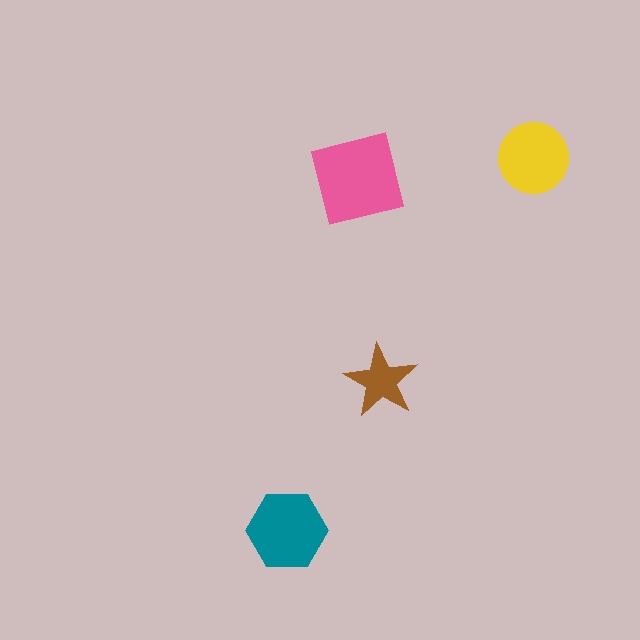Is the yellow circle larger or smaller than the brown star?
Larger.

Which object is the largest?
The pink square.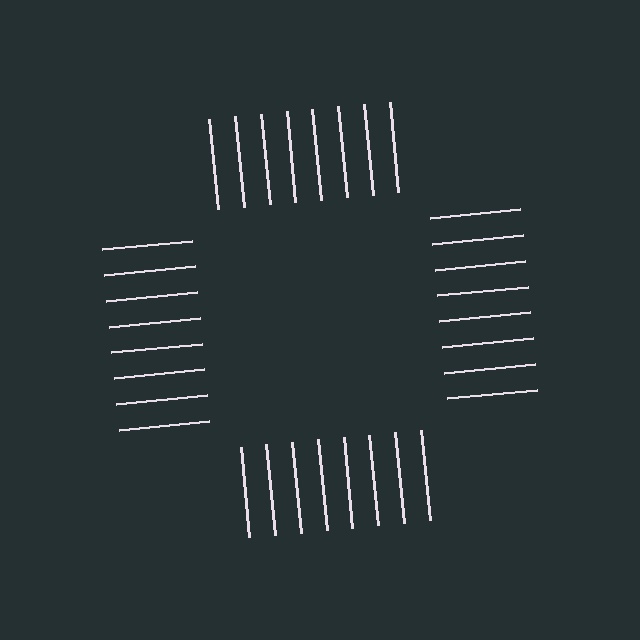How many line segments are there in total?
32 — 8 along each of the 4 edges.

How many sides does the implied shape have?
4 sides — the line-ends trace a square.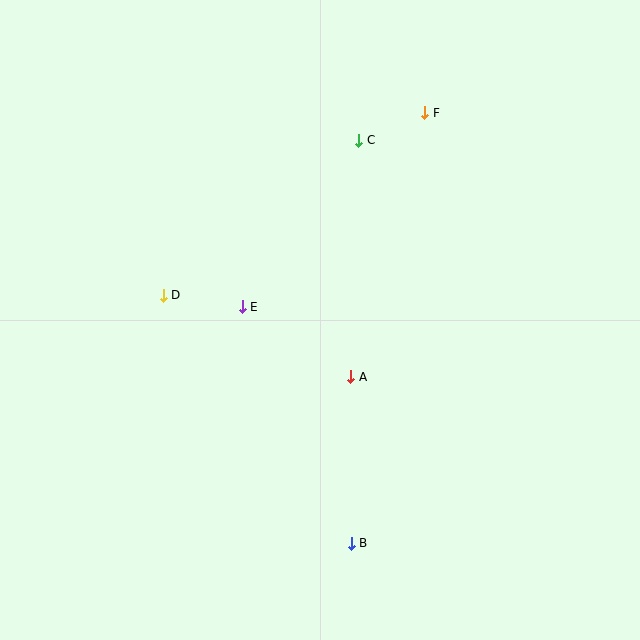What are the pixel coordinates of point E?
Point E is at (242, 307).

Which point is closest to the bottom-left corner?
Point B is closest to the bottom-left corner.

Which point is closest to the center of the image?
Point A at (351, 377) is closest to the center.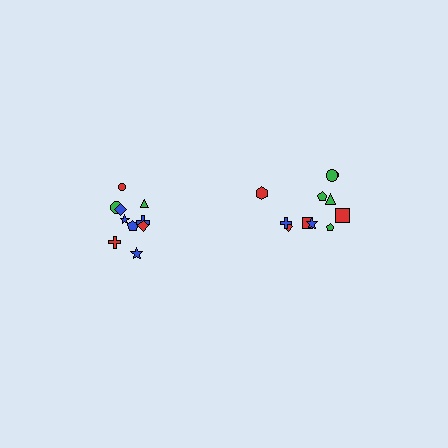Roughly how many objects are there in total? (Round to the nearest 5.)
Roughly 20 objects in total.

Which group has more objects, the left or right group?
The right group.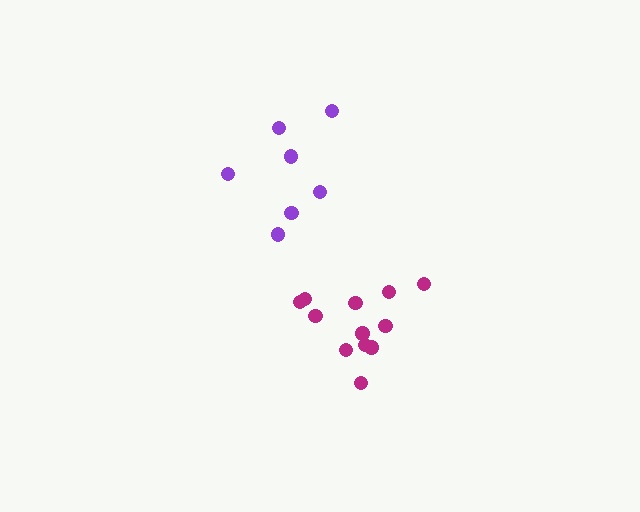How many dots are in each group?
Group 1: 7 dots, Group 2: 12 dots (19 total).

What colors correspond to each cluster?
The clusters are colored: purple, magenta.